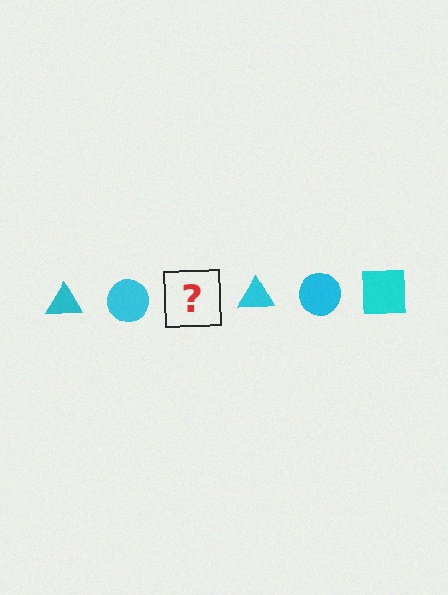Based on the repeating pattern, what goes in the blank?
The blank should be a cyan square.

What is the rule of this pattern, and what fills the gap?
The rule is that the pattern cycles through triangle, circle, square shapes in cyan. The gap should be filled with a cyan square.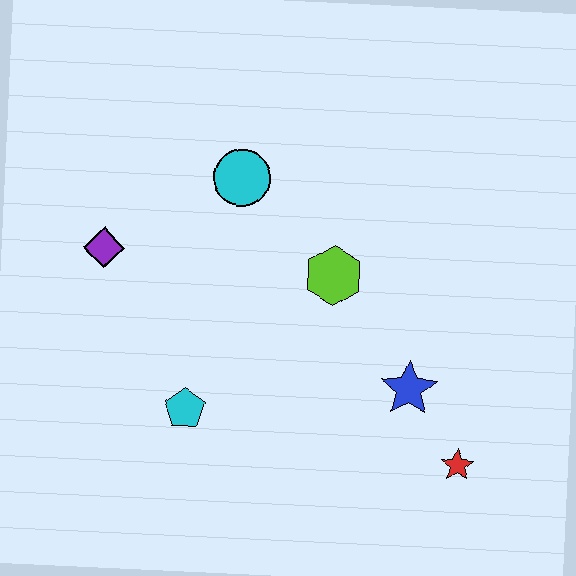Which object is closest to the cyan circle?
The lime hexagon is closest to the cyan circle.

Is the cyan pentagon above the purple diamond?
No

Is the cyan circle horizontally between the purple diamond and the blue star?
Yes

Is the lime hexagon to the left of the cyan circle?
No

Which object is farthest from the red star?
The purple diamond is farthest from the red star.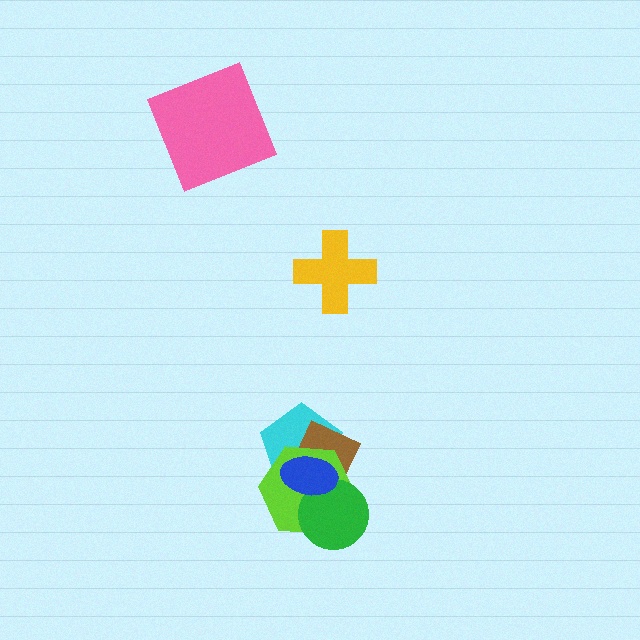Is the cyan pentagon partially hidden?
Yes, it is partially covered by another shape.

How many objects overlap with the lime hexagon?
4 objects overlap with the lime hexagon.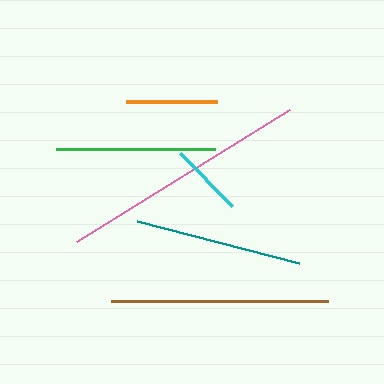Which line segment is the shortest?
The cyan line is the shortest at approximately 74 pixels.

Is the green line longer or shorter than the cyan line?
The green line is longer than the cyan line.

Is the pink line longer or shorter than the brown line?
The pink line is longer than the brown line.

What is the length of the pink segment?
The pink segment is approximately 251 pixels long.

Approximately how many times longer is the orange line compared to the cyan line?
The orange line is approximately 1.2 times the length of the cyan line.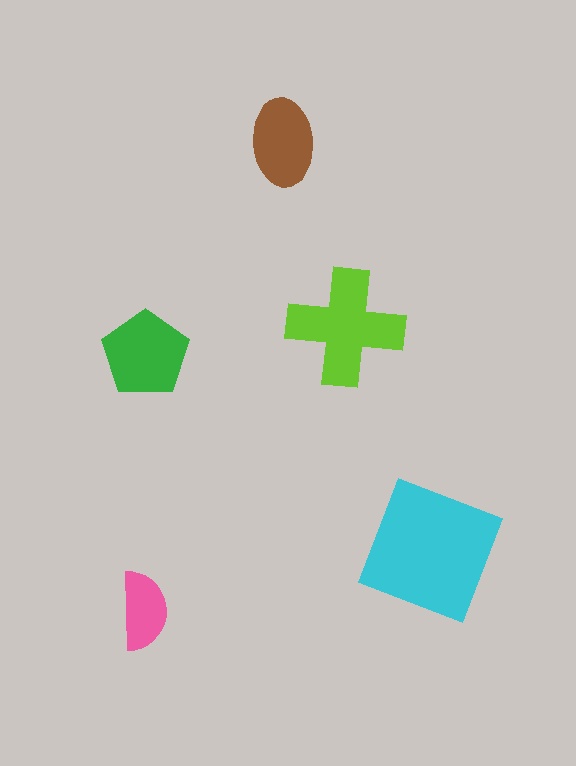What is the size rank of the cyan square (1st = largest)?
1st.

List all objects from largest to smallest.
The cyan square, the lime cross, the green pentagon, the brown ellipse, the pink semicircle.